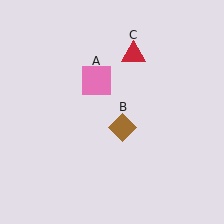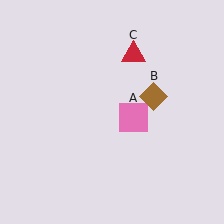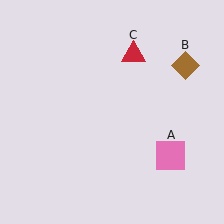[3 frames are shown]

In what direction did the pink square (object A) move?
The pink square (object A) moved down and to the right.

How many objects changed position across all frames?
2 objects changed position: pink square (object A), brown diamond (object B).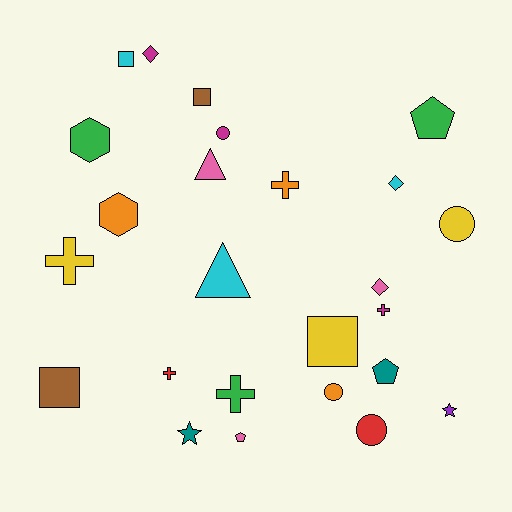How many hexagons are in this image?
There are 2 hexagons.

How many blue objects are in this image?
There are no blue objects.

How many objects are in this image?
There are 25 objects.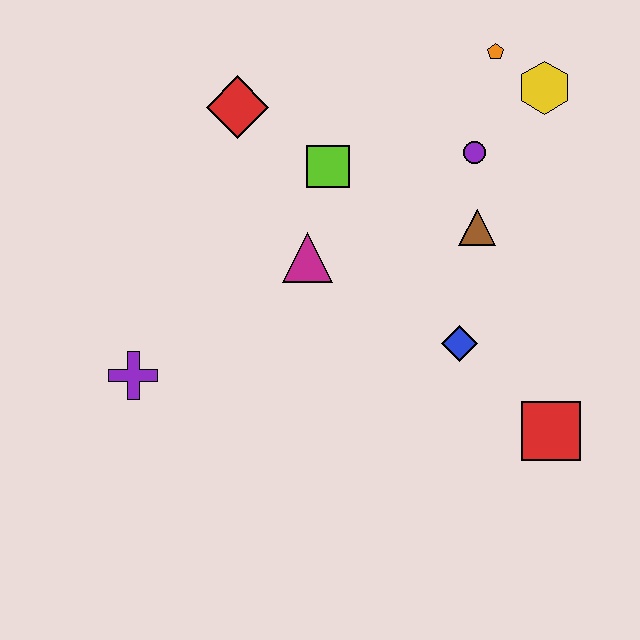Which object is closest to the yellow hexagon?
The orange pentagon is closest to the yellow hexagon.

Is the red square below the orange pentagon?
Yes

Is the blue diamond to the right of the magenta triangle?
Yes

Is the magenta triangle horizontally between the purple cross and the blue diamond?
Yes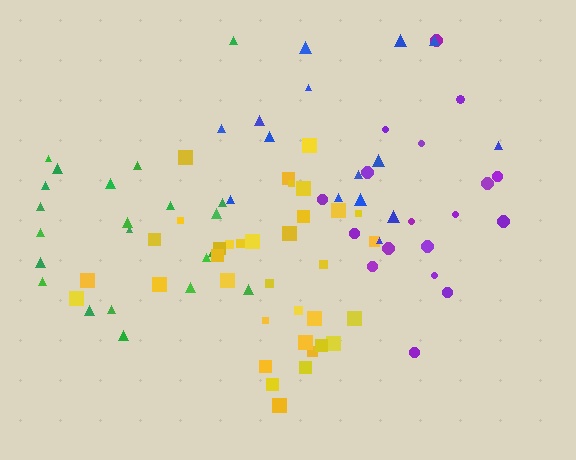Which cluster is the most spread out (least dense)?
Blue.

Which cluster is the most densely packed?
Yellow.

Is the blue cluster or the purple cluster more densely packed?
Purple.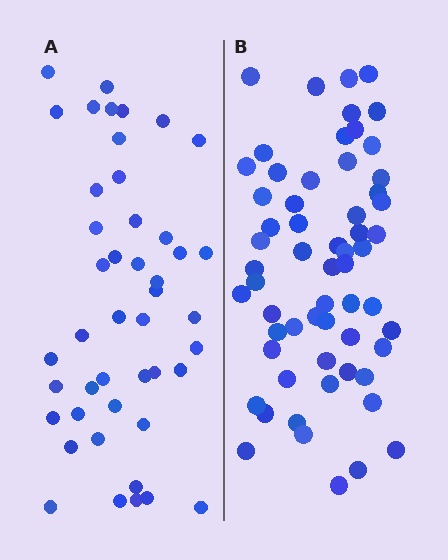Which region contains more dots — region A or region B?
Region B (the right region) has more dots.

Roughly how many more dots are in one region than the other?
Region B has approximately 15 more dots than region A.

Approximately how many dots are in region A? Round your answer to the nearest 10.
About 40 dots. (The exact count is 45, which rounds to 40.)